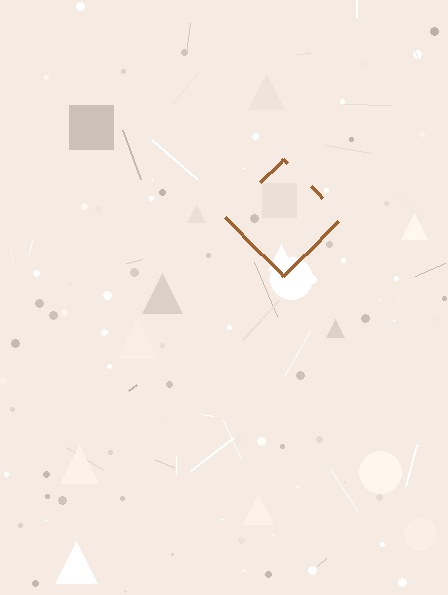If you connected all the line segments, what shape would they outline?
They would outline a diamond.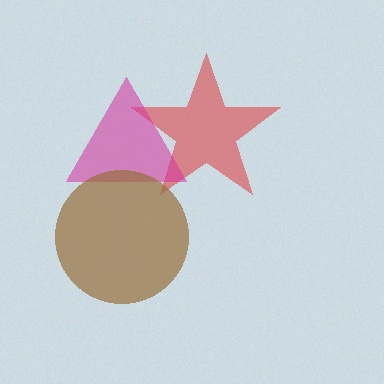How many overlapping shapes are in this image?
There are 3 overlapping shapes in the image.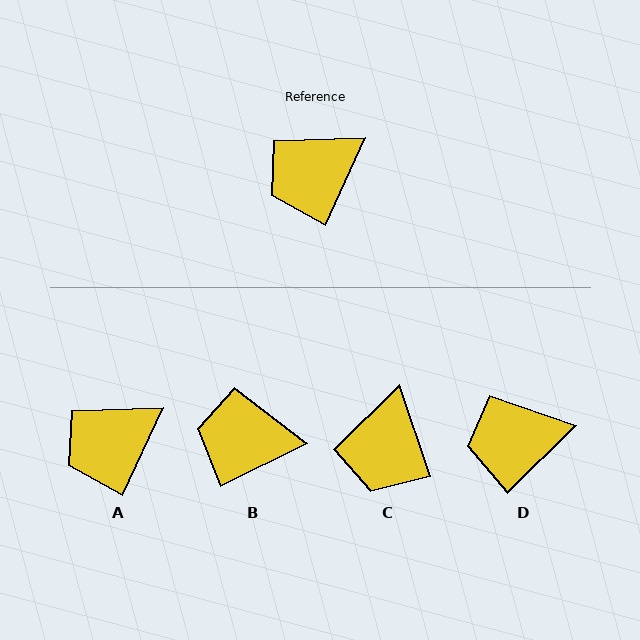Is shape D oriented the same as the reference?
No, it is off by about 21 degrees.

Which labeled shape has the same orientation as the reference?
A.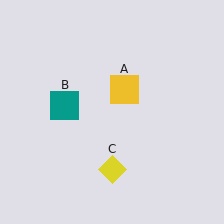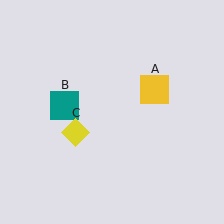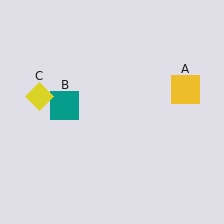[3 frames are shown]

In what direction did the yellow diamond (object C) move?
The yellow diamond (object C) moved up and to the left.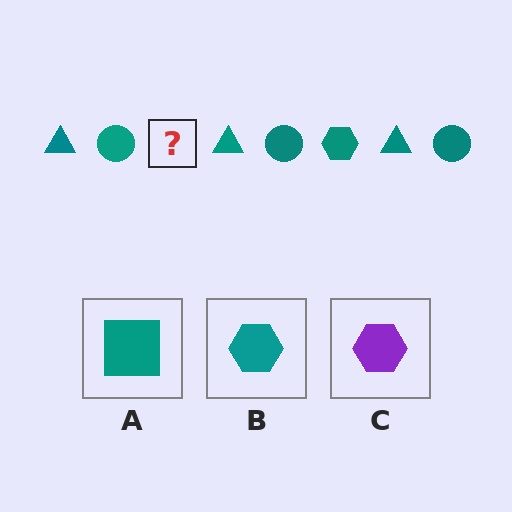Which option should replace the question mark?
Option B.